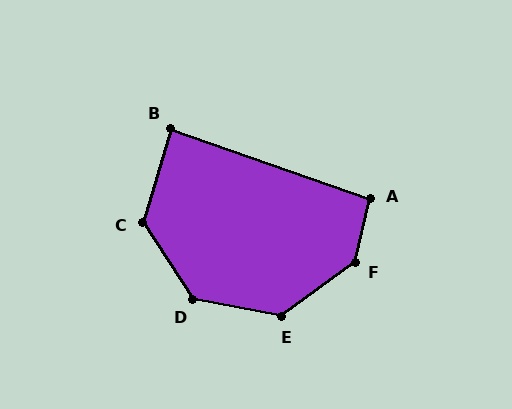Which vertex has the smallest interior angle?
B, at approximately 87 degrees.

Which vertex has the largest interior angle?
F, at approximately 140 degrees.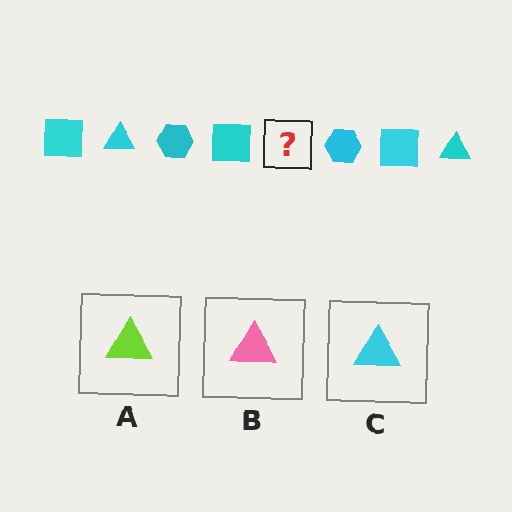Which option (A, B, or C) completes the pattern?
C.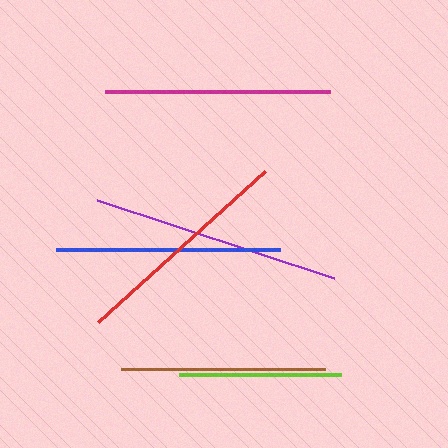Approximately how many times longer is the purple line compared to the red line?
The purple line is approximately 1.1 times the length of the red line.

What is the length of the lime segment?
The lime segment is approximately 161 pixels long.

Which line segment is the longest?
The purple line is the longest at approximately 249 pixels.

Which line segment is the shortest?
The lime line is the shortest at approximately 161 pixels.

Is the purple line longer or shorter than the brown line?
The purple line is longer than the brown line.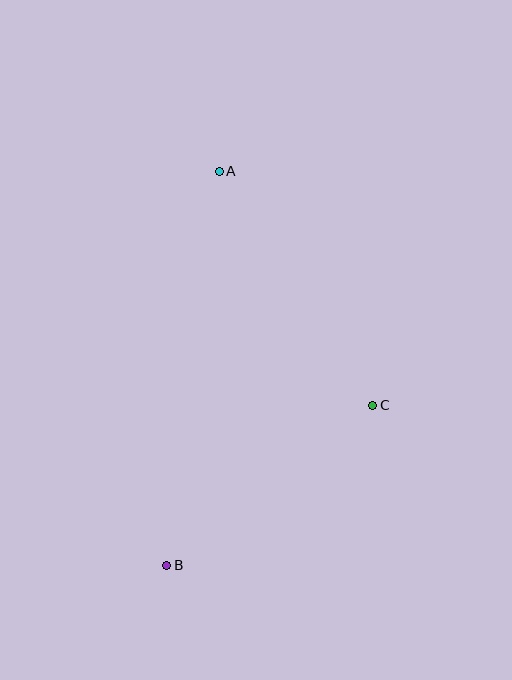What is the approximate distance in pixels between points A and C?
The distance between A and C is approximately 280 pixels.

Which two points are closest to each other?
Points B and C are closest to each other.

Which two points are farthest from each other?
Points A and B are farthest from each other.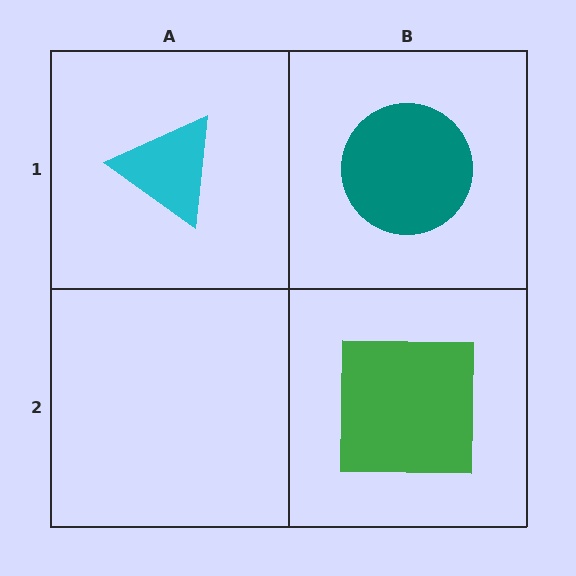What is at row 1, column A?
A cyan triangle.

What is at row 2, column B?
A green square.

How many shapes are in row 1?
2 shapes.